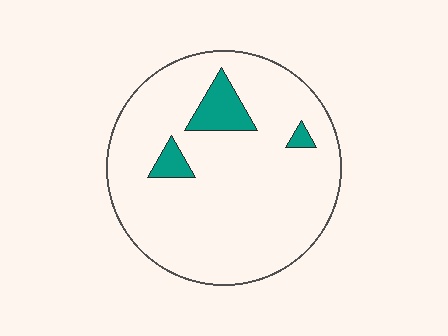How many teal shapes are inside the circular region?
3.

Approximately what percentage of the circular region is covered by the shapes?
Approximately 10%.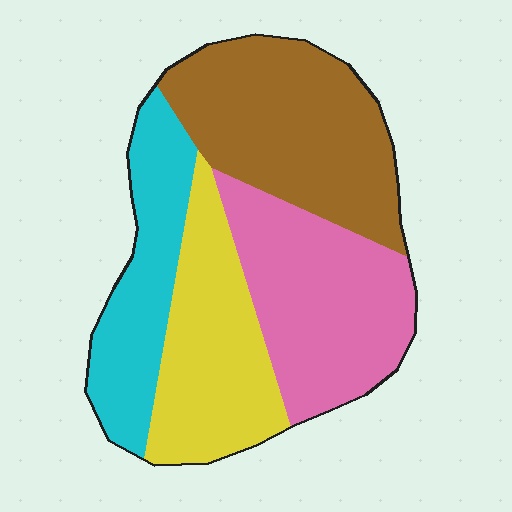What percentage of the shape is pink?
Pink covers about 25% of the shape.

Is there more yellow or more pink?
Pink.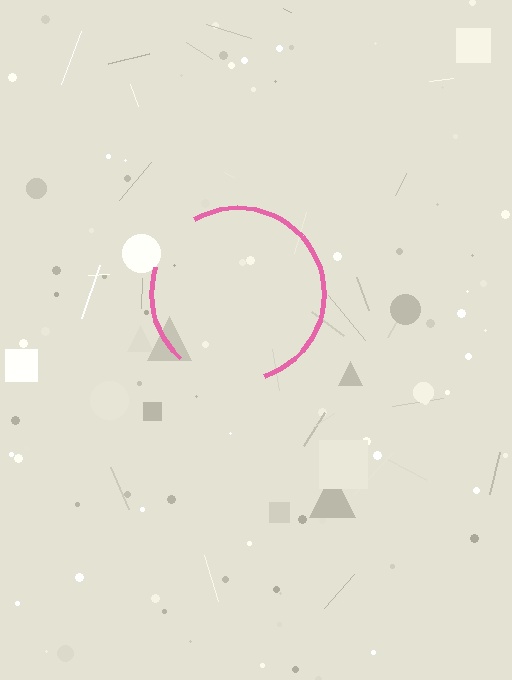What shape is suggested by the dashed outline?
The dashed outline suggests a circle.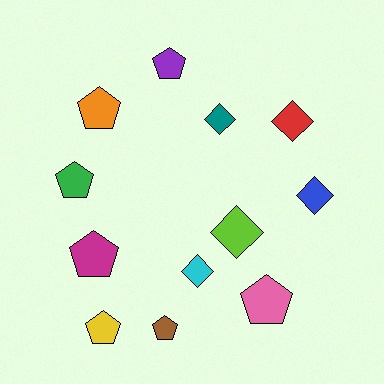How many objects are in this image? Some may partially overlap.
There are 12 objects.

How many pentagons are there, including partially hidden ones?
There are 7 pentagons.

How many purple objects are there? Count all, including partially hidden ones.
There is 1 purple object.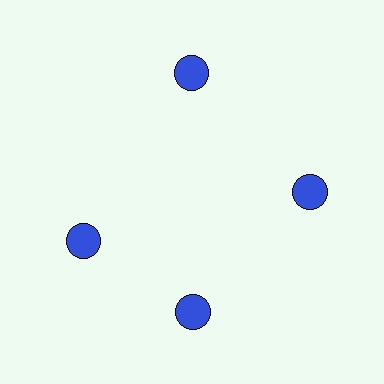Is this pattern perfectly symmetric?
No. The 4 blue circles are arranged in a ring, but one element near the 9 o'clock position is rotated out of alignment along the ring, breaking the 4-fold rotational symmetry.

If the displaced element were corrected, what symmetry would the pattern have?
It would have 4-fold rotational symmetry — the pattern would map onto itself every 90 degrees.